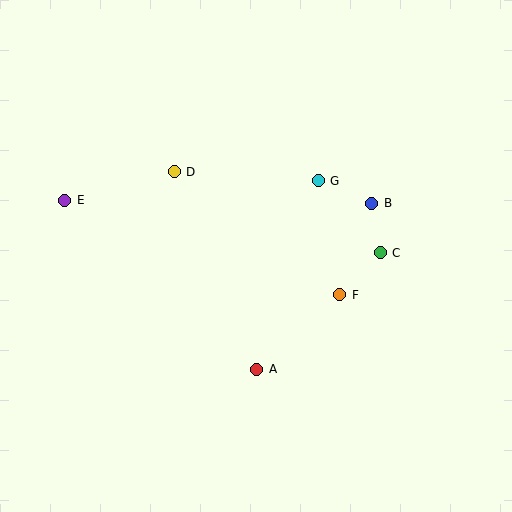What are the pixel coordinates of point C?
Point C is at (380, 253).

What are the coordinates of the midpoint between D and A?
The midpoint between D and A is at (215, 270).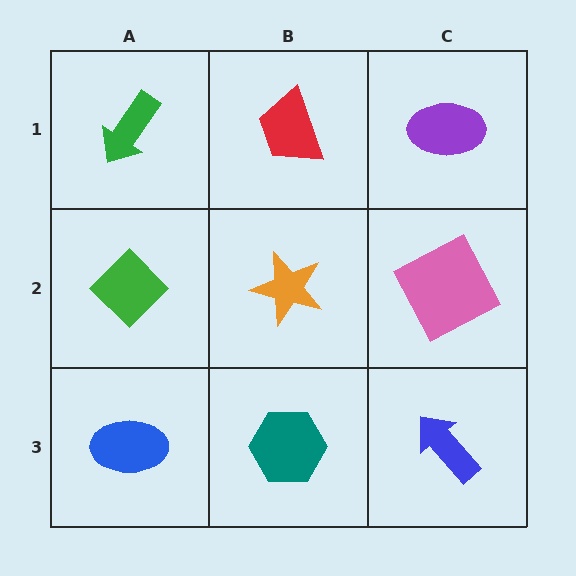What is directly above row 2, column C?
A purple ellipse.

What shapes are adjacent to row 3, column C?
A pink square (row 2, column C), a teal hexagon (row 3, column B).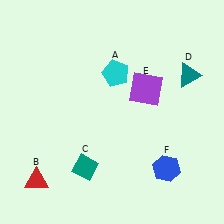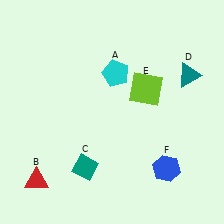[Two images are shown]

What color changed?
The square (E) changed from purple in Image 1 to lime in Image 2.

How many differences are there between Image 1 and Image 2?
There is 1 difference between the two images.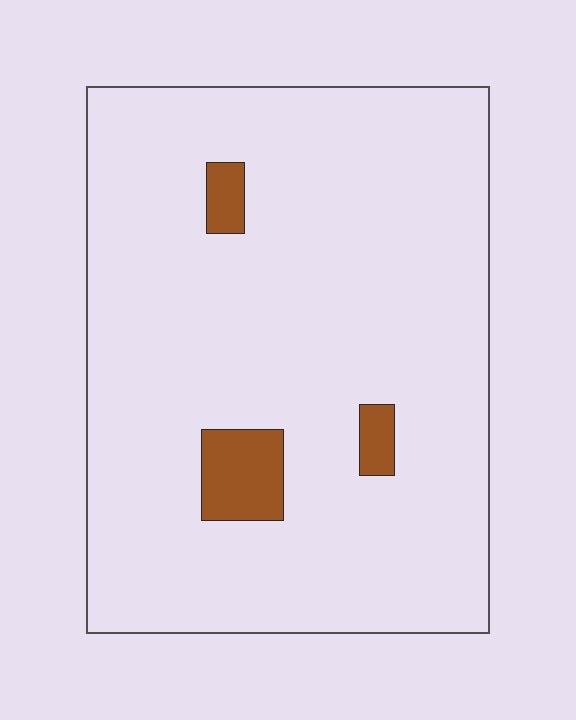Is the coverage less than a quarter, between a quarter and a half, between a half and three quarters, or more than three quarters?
Less than a quarter.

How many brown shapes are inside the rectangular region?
3.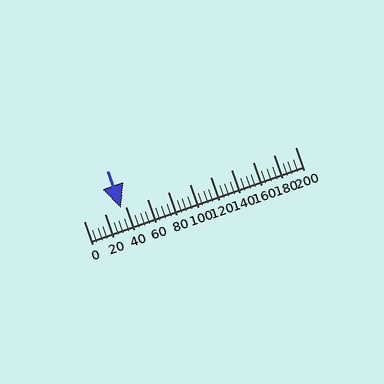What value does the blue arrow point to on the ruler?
The blue arrow points to approximately 35.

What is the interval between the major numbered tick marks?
The major tick marks are spaced 20 units apart.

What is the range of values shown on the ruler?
The ruler shows values from 0 to 200.